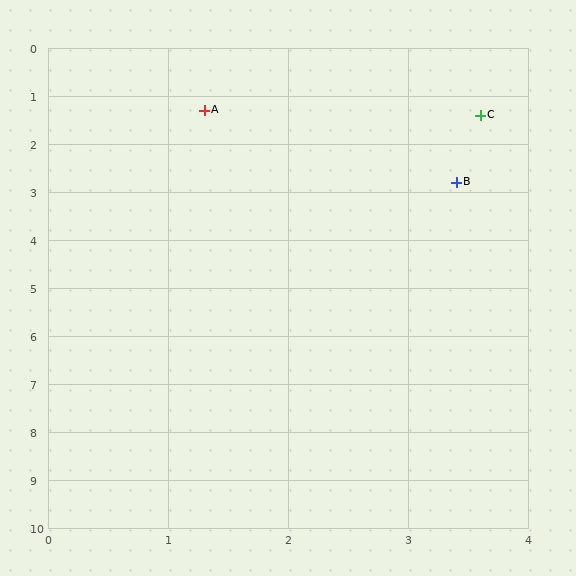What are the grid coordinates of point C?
Point C is at approximately (3.6, 1.4).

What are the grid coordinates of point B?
Point B is at approximately (3.4, 2.8).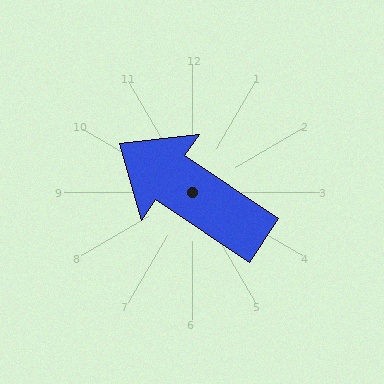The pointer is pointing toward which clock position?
Roughly 10 o'clock.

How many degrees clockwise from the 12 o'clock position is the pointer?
Approximately 304 degrees.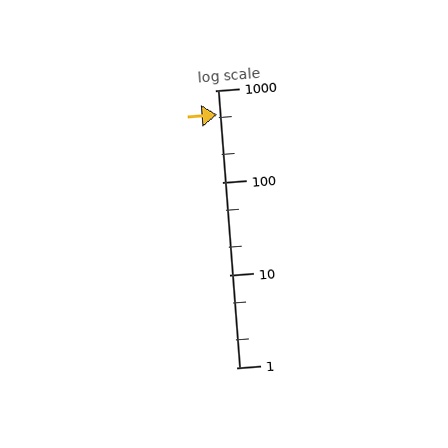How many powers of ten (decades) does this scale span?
The scale spans 3 decades, from 1 to 1000.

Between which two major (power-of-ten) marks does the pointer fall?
The pointer is between 100 and 1000.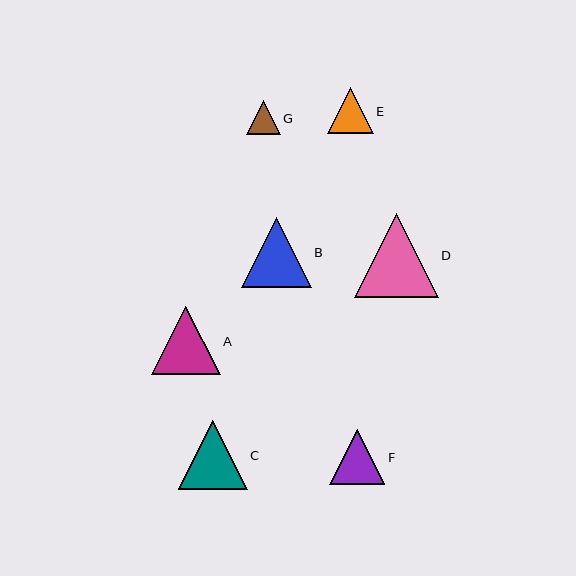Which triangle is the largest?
Triangle D is the largest with a size of approximately 83 pixels.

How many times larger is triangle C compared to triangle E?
Triangle C is approximately 1.5 times the size of triangle E.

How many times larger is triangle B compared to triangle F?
Triangle B is approximately 1.3 times the size of triangle F.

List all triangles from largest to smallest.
From largest to smallest: D, B, C, A, F, E, G.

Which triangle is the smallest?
Triangle G is the smallest with a size of approximately 34 pixels.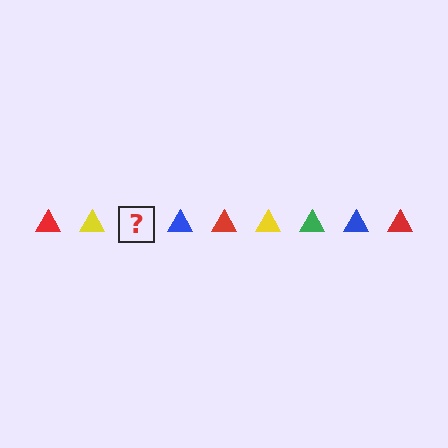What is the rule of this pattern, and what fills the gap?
The rule is that the pattern cycles through red, yellow, green, blue triangles. The gap should be filled with a green triangle.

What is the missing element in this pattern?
The missing element is a green triangle.